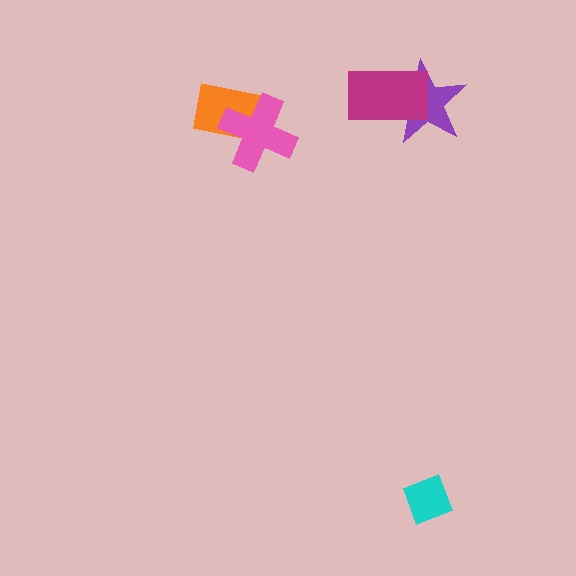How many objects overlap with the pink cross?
1 object overlaps with the pink cross.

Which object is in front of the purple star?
The magenta rectangle is in front of the purple star.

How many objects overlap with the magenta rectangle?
1 object overlaps with the magenta rectangle.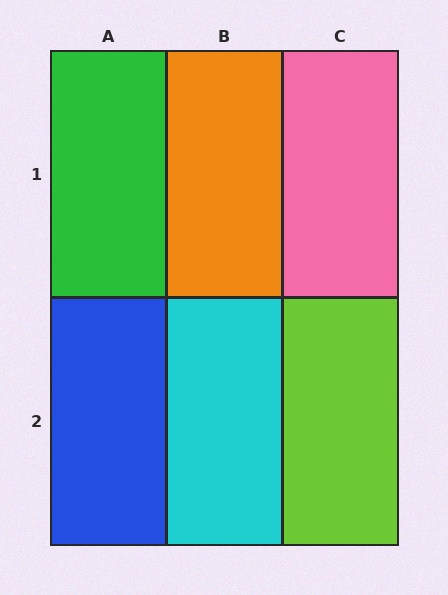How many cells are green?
1 cell is green.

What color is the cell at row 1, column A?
Green.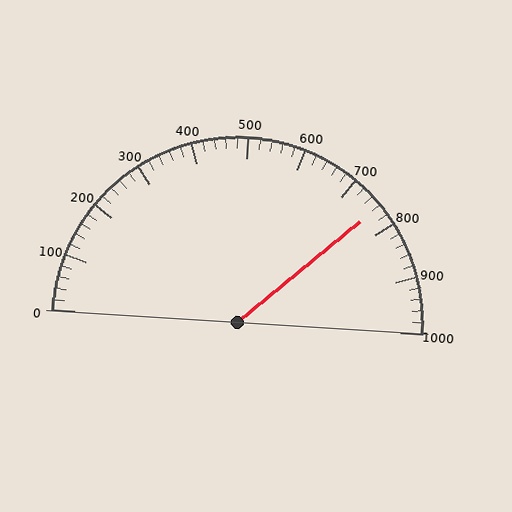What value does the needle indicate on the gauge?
The needle indicates approximately 760.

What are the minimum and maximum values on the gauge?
The gauge ranges from 0 to 1000.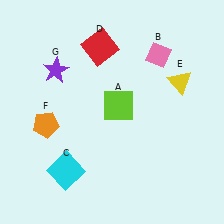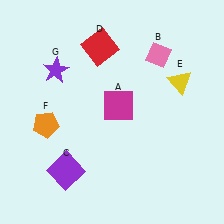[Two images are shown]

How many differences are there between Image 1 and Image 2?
There are 2 differences between the two images.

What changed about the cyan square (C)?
In Image 1, C is cyan. In Image 2, it changed to purple.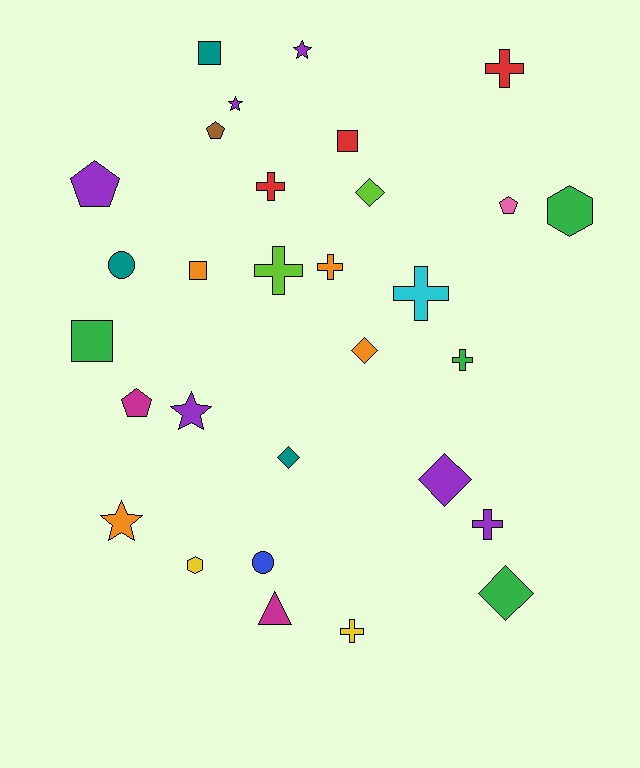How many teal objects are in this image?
There are 3 teal objects.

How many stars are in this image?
There are 4 stars.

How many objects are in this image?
There are 30 objects.